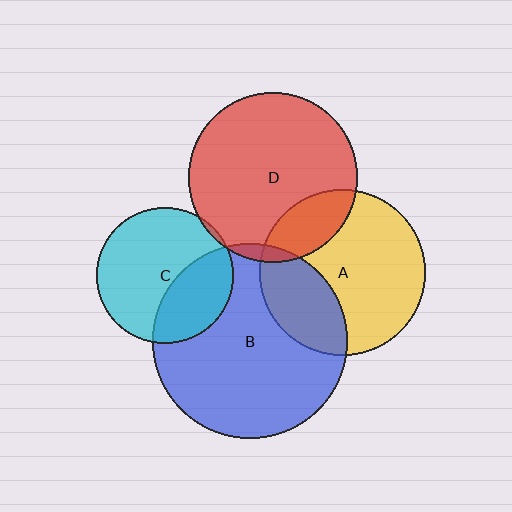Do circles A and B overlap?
Yes.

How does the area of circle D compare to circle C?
Approximately 1.6 times.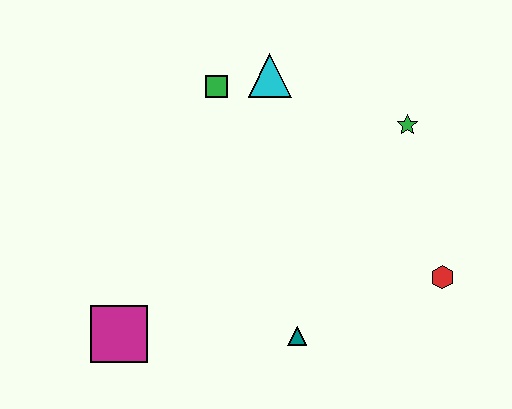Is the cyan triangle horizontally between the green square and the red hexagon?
Yes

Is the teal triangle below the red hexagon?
Yes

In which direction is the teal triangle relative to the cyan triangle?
The teal triangle is below the cyan triangle.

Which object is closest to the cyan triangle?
The green square is closest to the cyan triangle.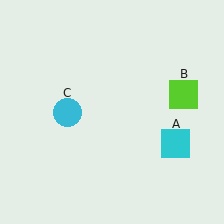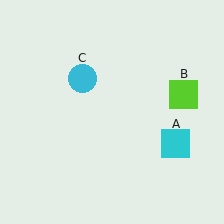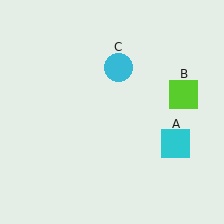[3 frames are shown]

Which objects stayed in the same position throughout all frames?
Cyan square (object A) and lime square (object B) remained stationary.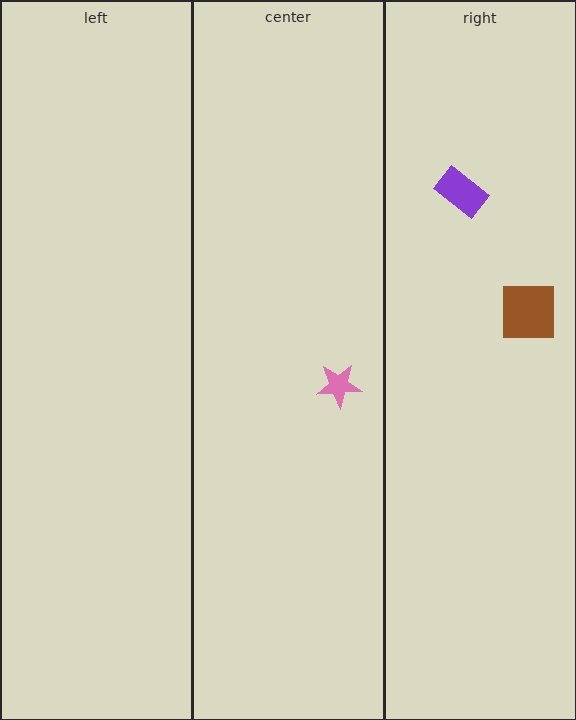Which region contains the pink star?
The center region.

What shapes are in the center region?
The pink star.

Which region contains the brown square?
The right region.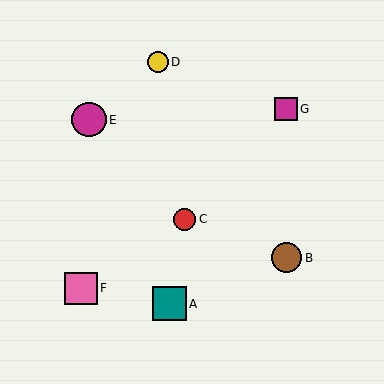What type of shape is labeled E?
Shape E is a magenta circle.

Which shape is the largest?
The magenta circle (labeled E) is the largest.